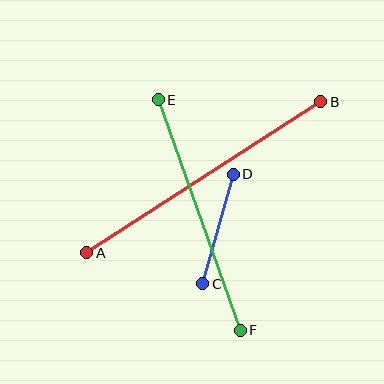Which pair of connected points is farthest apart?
Points A and B are farthest apart.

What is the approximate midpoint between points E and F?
The midpoint is at approximately (199, 215) pixels.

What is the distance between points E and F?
The distance is approximately 245 pixels.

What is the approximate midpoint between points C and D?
The midpoint is at approximately (218, 229) pixels.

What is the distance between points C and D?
The distance is approximately 113 pixels.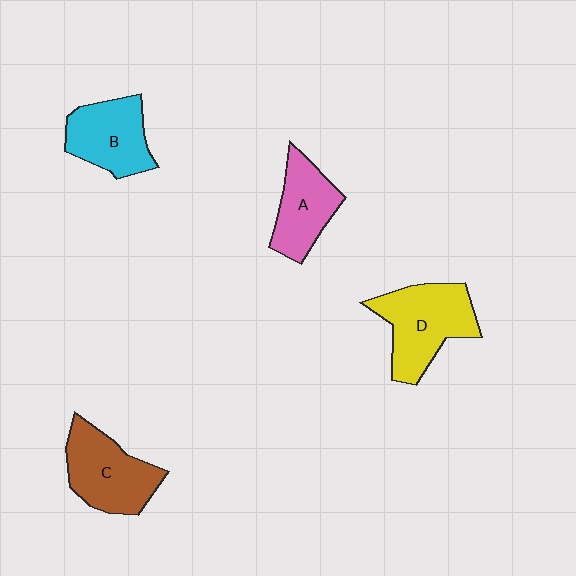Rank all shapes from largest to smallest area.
From largest to smallest: D (yellow), C (brown), B (cyan), A (pink).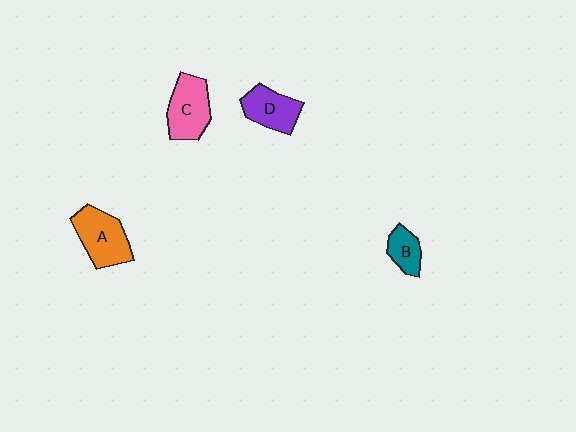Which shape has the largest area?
Shape A (orange).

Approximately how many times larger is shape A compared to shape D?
Approximately 1.2 times.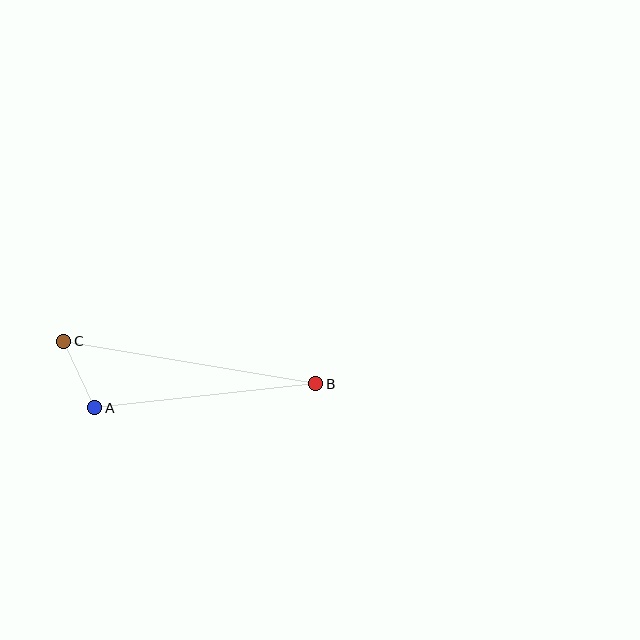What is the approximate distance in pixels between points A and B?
The distance between A and B is approximately 222 pixels.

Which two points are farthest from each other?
Points B and C are farthest from each other.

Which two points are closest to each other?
Points A and C are closest to each other.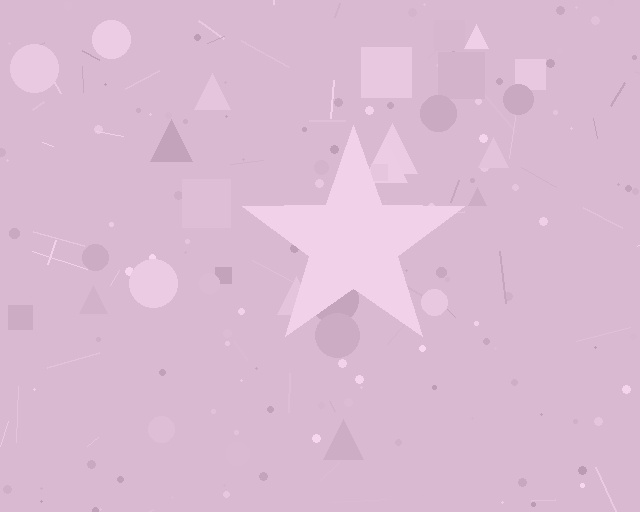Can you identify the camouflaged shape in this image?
The camouflaged shape is a star.